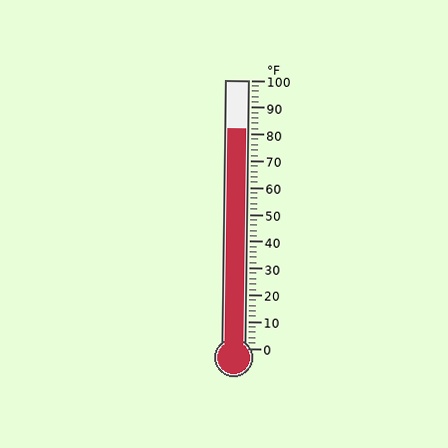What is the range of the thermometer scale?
The thermometer scale ranges from 0°F to 100°F.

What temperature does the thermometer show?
The thermometer shows approximately 82°F.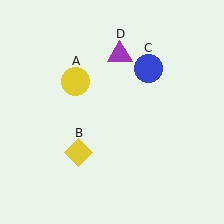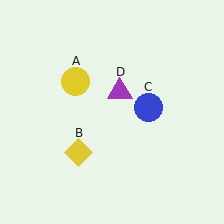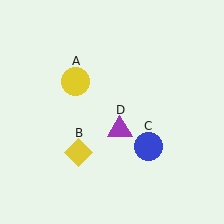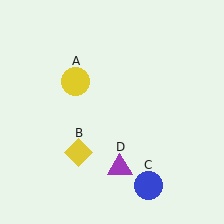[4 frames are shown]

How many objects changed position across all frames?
2 objects changed position: blue circle (object C), purple triangle (object D).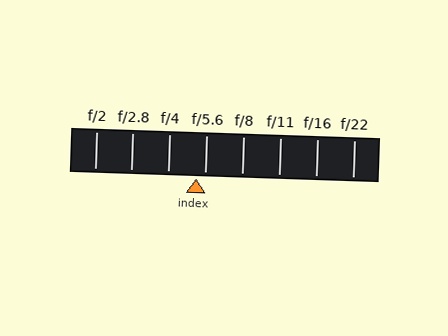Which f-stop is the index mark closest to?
The index mark is closest to f/5.6.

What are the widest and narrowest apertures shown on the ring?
The widest aperture shown is f/2 and the narrowest is f/22.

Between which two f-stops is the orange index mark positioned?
The index mark is between f/4 and f/5.6.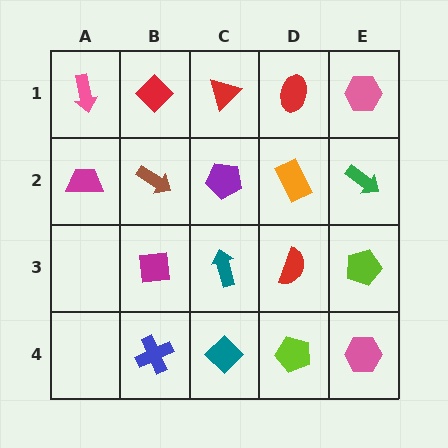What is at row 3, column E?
A lime pentagon.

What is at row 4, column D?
A lime pentagon.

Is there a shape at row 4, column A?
No, that cell is empty.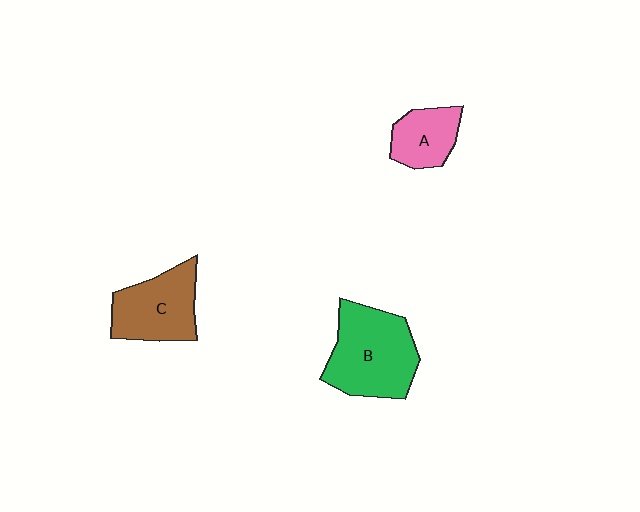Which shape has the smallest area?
Shape A (pink).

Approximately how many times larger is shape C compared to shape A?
Approximately 1.5 times.